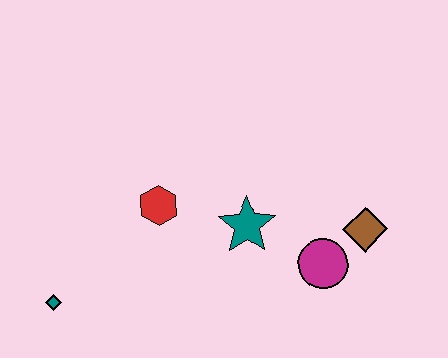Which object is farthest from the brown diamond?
The teal diamond is farthest from the brown diamond.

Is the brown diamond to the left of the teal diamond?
No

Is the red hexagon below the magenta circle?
No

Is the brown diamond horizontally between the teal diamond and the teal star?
No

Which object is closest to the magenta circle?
The brown diamond is closest to the magenta circle.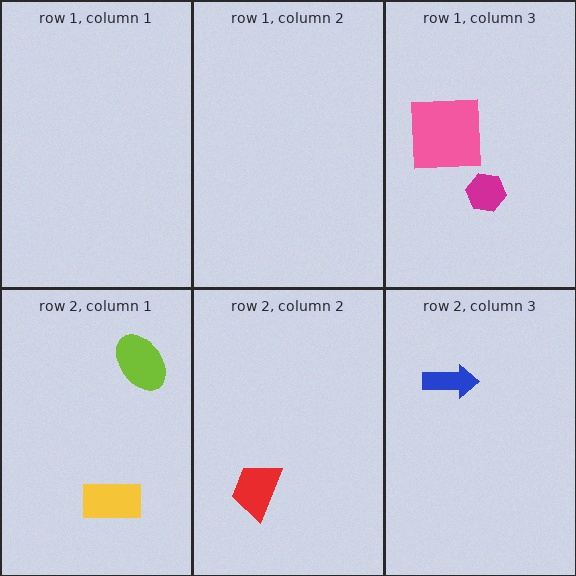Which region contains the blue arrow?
The row 2, column 3 region.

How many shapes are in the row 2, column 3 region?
1.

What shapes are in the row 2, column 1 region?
The yellow rectangle, the lime ellipse.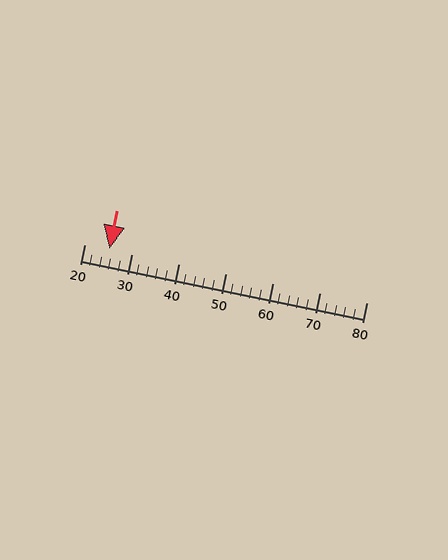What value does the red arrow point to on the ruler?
The red arrow points to approximately 25.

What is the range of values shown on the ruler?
The ruler shows values from 20 to 80.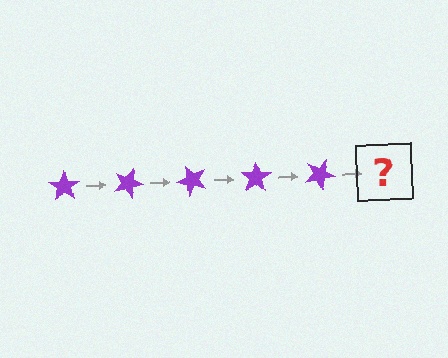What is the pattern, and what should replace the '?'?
The pattern is that the star rotates 25 degrees each step. The '?' should be a purple star rotated 125 degrees.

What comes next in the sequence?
The next element should be a purple star rotated 125 degrees.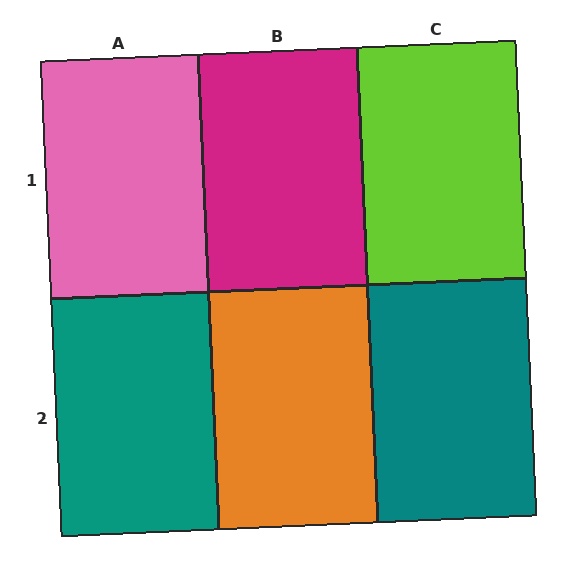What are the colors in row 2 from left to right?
Teal, orange, teal.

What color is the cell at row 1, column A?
Pink.